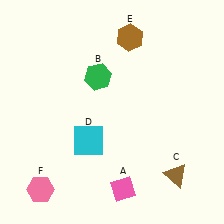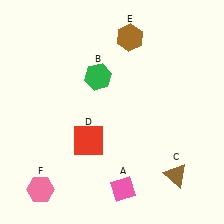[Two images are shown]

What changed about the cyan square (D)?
In Image 1, D is cyan. In Image 2, it changed to red.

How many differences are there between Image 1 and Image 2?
There is 1 difference between the two images.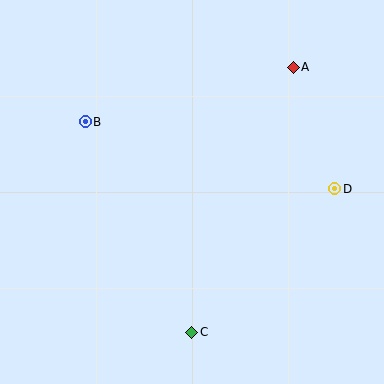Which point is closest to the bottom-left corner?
Point C is closest to the bottom-left corner.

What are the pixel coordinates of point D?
Point D is at (335, 189).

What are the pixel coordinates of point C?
Point C is at (192, 332).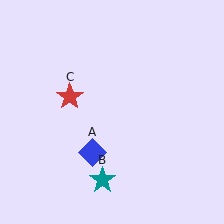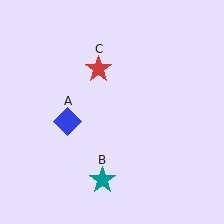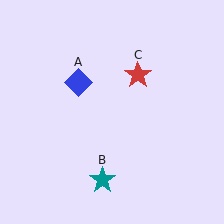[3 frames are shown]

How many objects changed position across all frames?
2 objects changed position: blue diamond (object A), red star (object C).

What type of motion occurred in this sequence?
The blue diamond (object A), red star (object C) rotated clockwise around the center of the scene.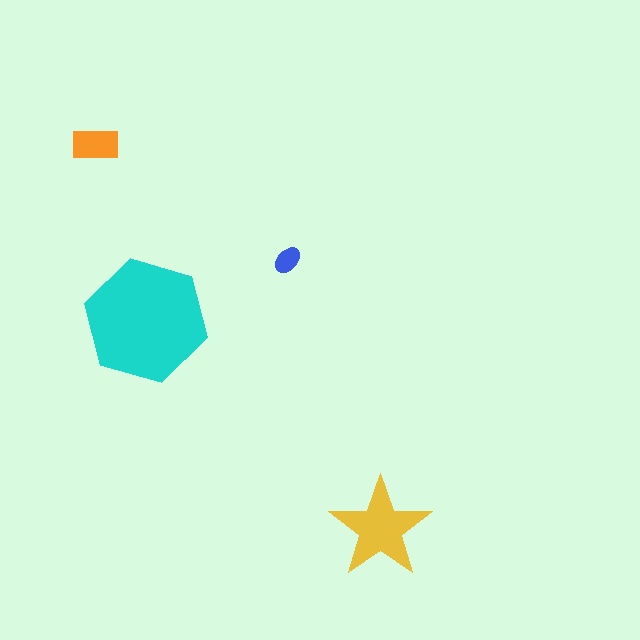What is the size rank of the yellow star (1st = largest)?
2nd.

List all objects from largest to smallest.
The cyan hexagon, the yellow star, the orange rectangle, the blue ellipse.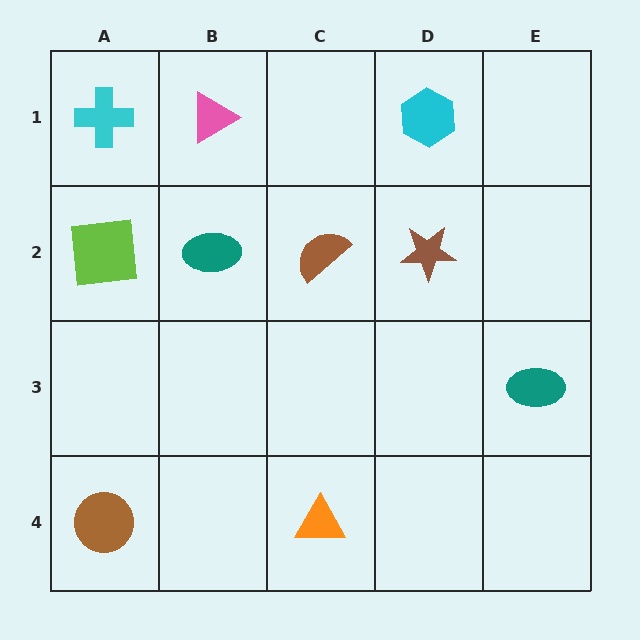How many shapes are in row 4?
2 shapes.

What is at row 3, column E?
A teal ellipse.